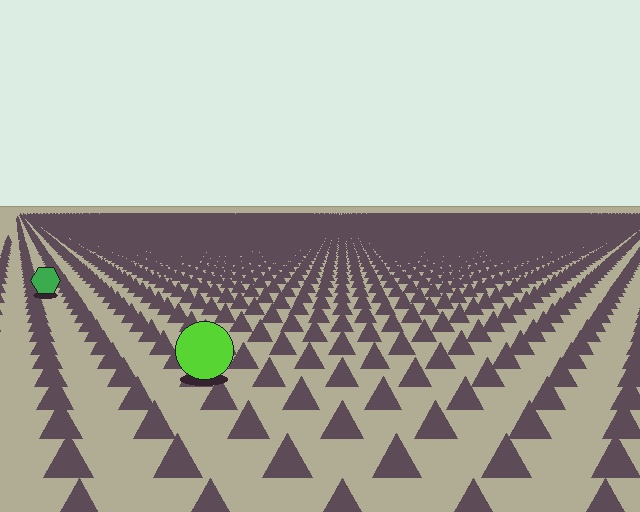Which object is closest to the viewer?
The lime circle is closest. The texture marks near it are larger and more spread out.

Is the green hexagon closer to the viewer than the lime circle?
No. The lime circle is closer — you can tell from the texture gradient: the ground texture is coarser near it.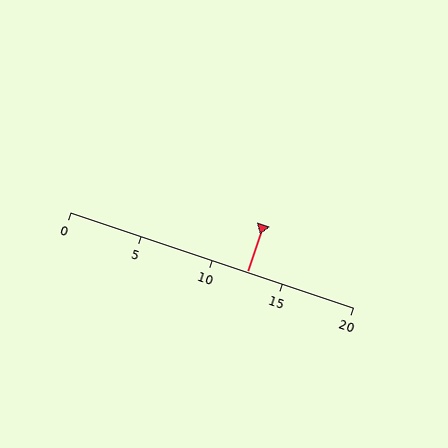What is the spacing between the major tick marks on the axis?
The major ticks are spaced 5 apart.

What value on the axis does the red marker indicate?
The marker indicates approximately 12.5.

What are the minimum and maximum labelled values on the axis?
The axis runs from 0 to 20.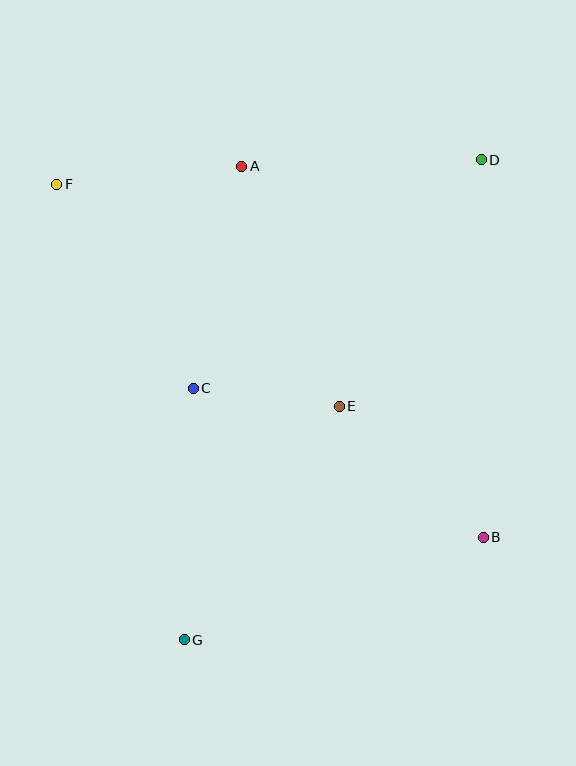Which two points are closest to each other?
Points C and E are closest to each other.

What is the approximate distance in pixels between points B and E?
The distance between B and E is approximately 195 pixels.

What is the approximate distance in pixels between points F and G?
The distance between F and G is approximately 473 pixels.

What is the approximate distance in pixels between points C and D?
The distance between C and D is approximately 368 pixels.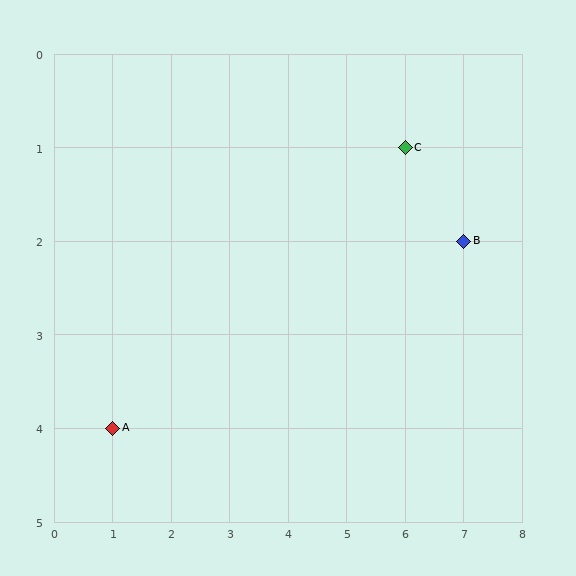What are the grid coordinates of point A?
Point A is at grid coordinates (1, 4).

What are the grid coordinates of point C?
Point C is at grid coordinates (6, 1).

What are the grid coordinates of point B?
Point B is at grid coordinates (7, 2).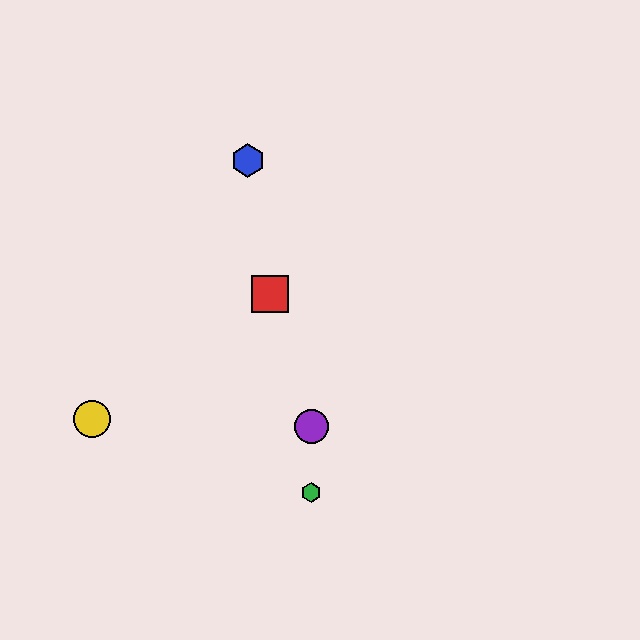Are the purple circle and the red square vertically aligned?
No, the purple circle is at x≈311 and the red square is at x≈270.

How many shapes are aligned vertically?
2 shapes (the green hexagon, the purple circle) are aligned vertically.